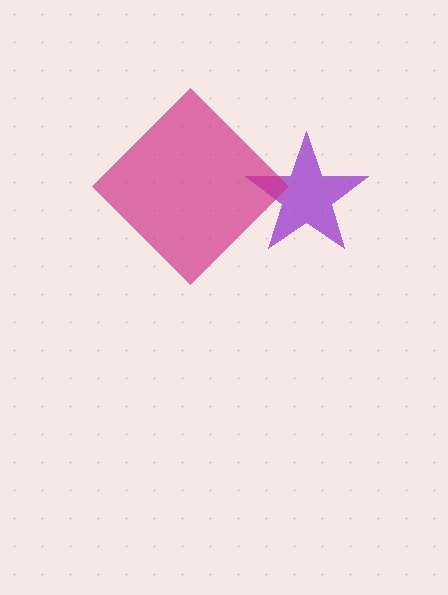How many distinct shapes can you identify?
There are 2 distinct shapes: a purple star, a magenta diamond.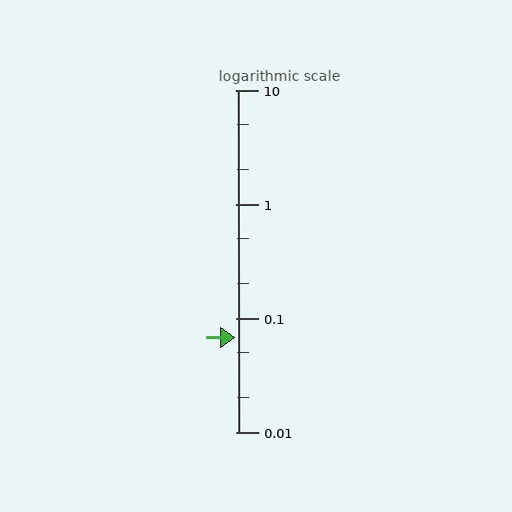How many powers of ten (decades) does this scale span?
The scale spans 3 decades, from 0.01 to 10.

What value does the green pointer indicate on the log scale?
The pointer indicates approximately 0.068.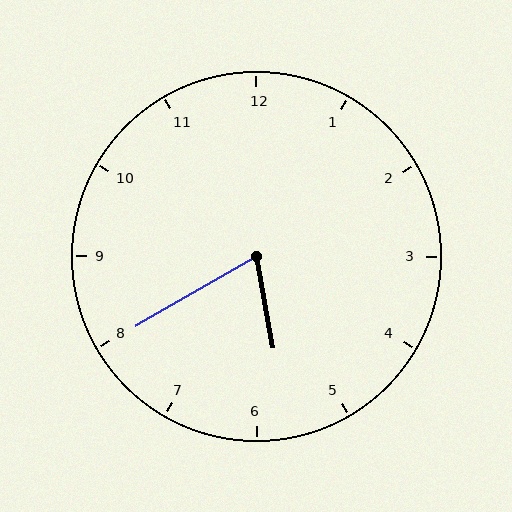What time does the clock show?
5:40.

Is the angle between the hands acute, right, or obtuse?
It is acute.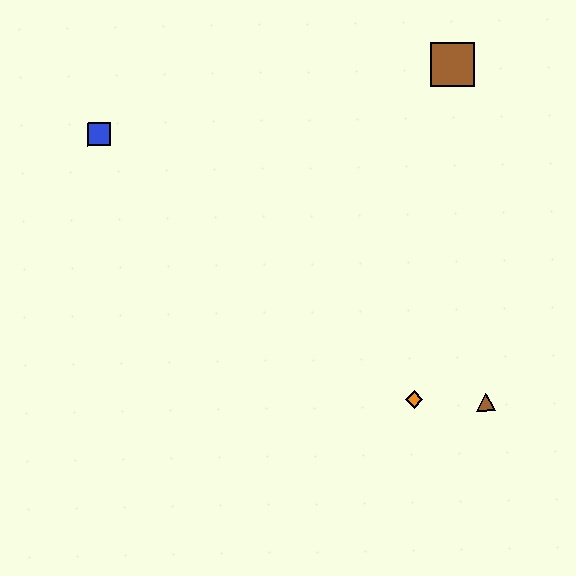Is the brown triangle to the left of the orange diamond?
No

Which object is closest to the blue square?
The brown square is closest to the blue square.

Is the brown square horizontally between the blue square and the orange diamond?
No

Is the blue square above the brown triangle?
Yes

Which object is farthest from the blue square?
The brown triangle is farthest from the blue square.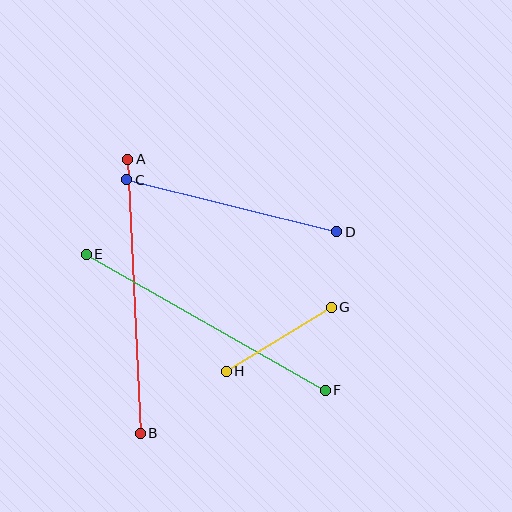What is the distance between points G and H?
The distance is approximately 123 pixels.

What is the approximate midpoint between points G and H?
The midpoint is at approximately (279, 339) pixels.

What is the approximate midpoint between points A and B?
The midpoint is at approximately (134, 296) pixels.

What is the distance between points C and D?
The distance is approximately 216 pixels.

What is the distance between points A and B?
The distance is approximately 274 pixels.